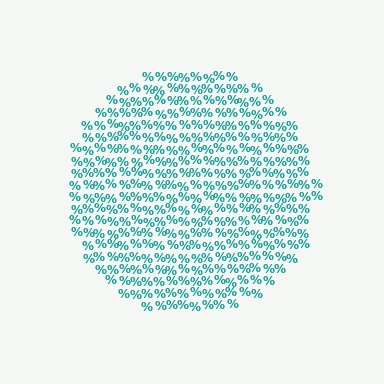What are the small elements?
The small elements are percent signs.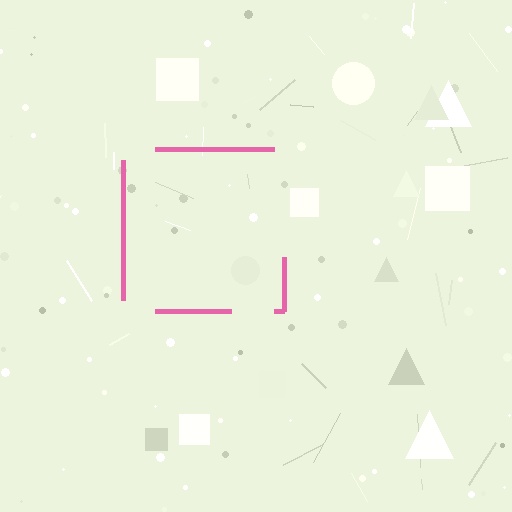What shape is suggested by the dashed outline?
The dashed outline suggests a square.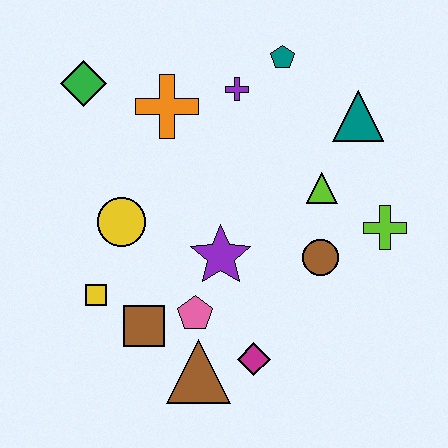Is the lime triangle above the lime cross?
Yes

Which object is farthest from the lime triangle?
The green diamond is farthest from the lime triangle.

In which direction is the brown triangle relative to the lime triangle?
The brown triangle is below the lime triangle.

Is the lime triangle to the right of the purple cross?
Yes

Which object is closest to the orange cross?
The purple cross is closest to the orange cross.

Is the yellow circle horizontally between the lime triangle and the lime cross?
No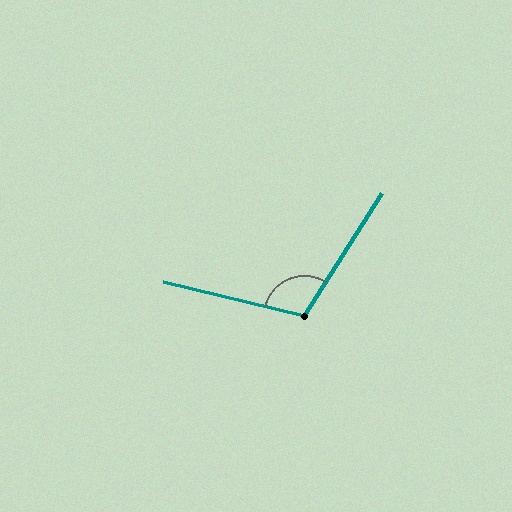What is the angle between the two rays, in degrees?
Approximately 109 degrees.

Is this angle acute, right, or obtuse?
It is obtuse.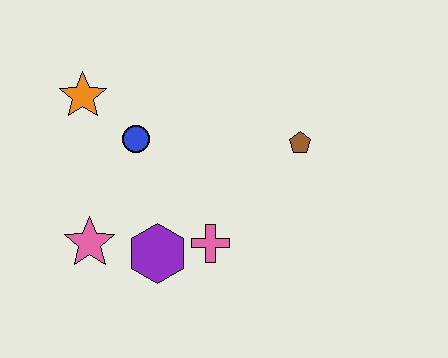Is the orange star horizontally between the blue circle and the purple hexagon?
No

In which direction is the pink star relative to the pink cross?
The pink star is to the left of the pink cross.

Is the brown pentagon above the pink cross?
Yes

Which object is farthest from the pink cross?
The orange star is farthest from the pink cross.